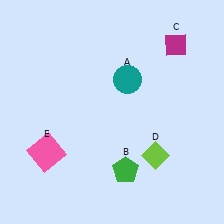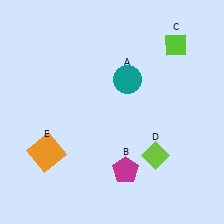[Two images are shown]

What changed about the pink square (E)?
In Image 1, E is pink. In Image 2, it changed to orange.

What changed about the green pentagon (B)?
In Image 1, B is green. In Image 2, it changed to magenta.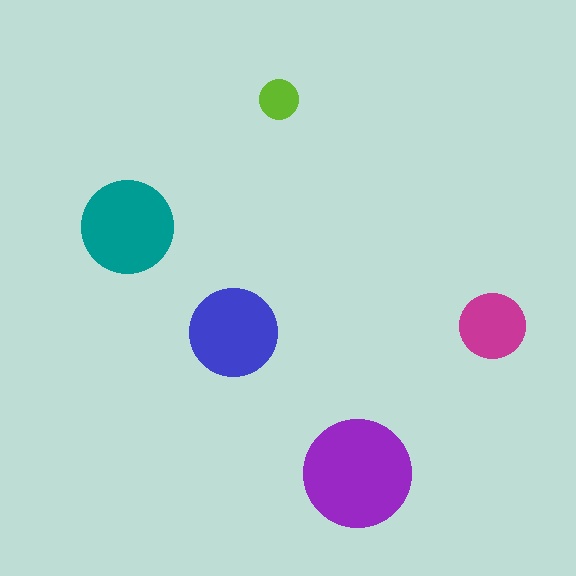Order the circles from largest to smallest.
the purple one, the teal one, the blue one, the magenta one, the lime one.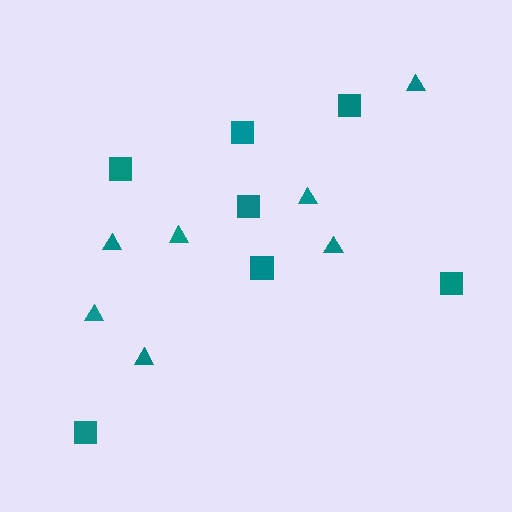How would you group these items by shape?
There are 2 groups: one group of triangles (7) and one group of squares (7).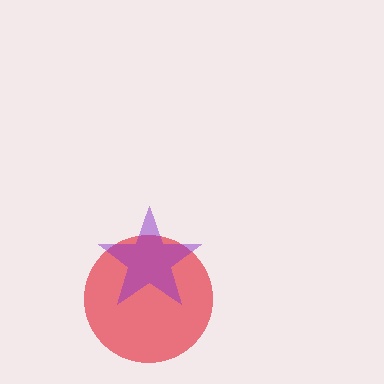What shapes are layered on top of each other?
The layered shapes are: a red circle, a purple star.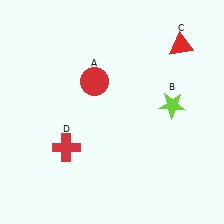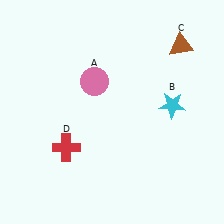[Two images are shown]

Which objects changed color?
A changed from red to pink. B changed from lime to cyan. C changed from red to brown.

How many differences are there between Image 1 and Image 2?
There are 3 differences between the two images.